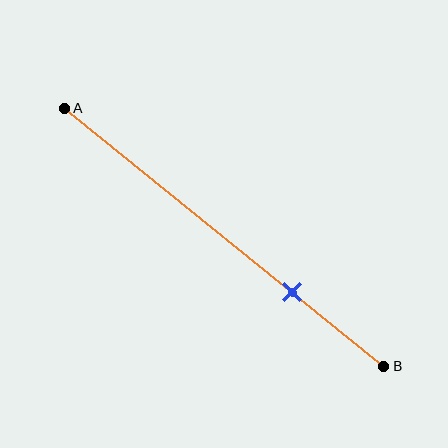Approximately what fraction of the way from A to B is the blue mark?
The blue mark is approximately 70% of the way from A to B.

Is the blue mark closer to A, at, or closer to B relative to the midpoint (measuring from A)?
The blue mark is closer to point B than the midpoint of segment AB.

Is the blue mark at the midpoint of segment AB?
No, the mark is at about 70% from A, not at the 50% midpoint.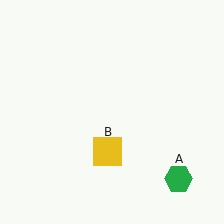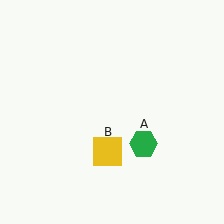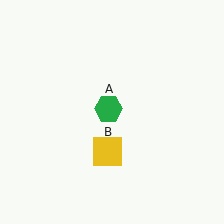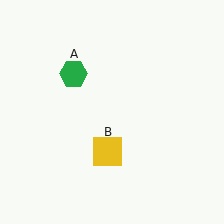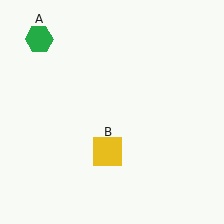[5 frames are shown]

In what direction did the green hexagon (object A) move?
The green hexagon (object A) moved up and to the left.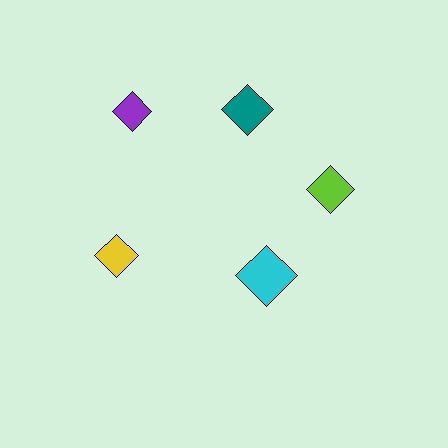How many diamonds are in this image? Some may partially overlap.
There are 5 diamonds.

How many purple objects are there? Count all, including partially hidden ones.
There is 1 purple object.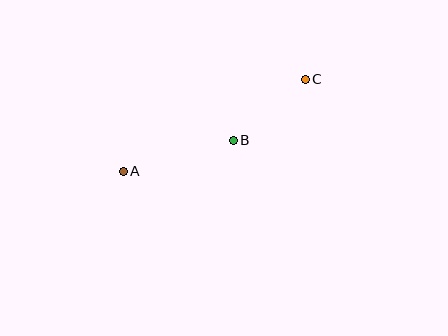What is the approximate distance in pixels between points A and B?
The distance between A and B is approximately 114 pixels.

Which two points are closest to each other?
Points B and C are closest to each other.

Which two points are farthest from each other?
Points A and C are farthest from each other.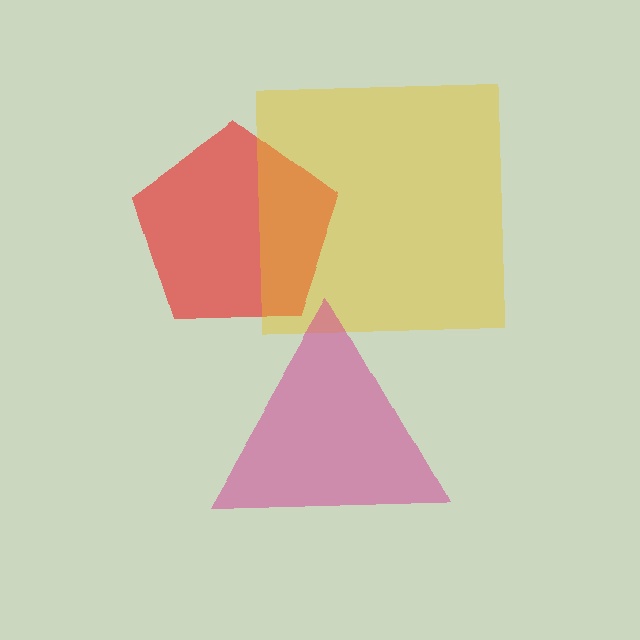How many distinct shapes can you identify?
There are 3 distinct shapes: a red pentagon, a yellow square, a magenta triangle.